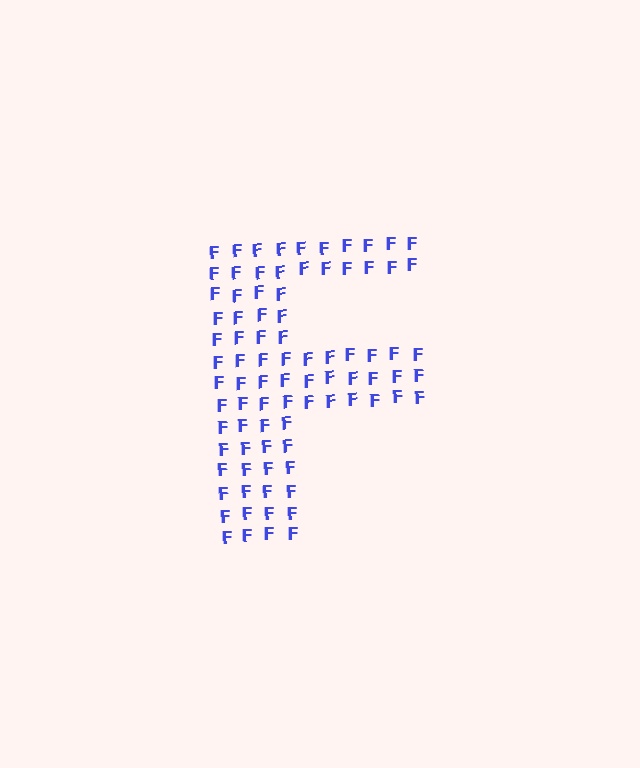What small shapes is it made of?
It is made of small letter F's.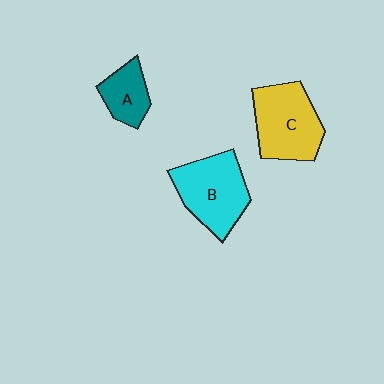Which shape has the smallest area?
Shape A (teal).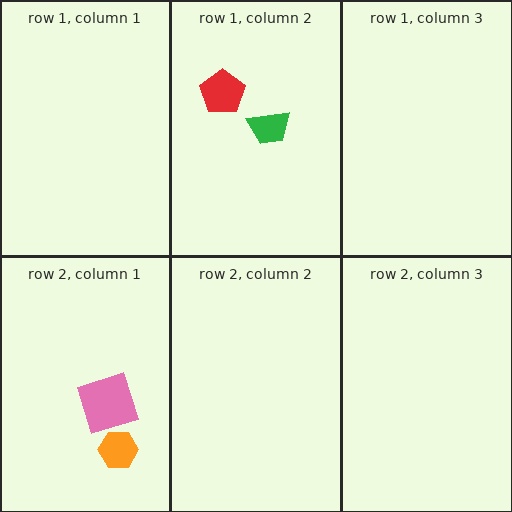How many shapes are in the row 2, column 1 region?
2.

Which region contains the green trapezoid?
The row 1, column 2 region.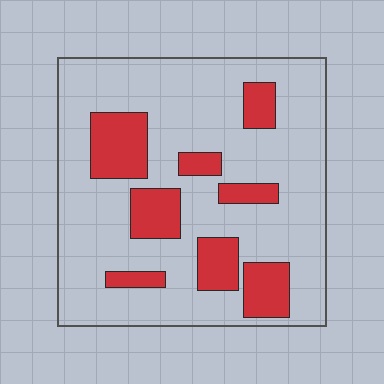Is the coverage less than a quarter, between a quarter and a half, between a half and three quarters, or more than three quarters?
Less than a quarter.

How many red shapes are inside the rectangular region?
8.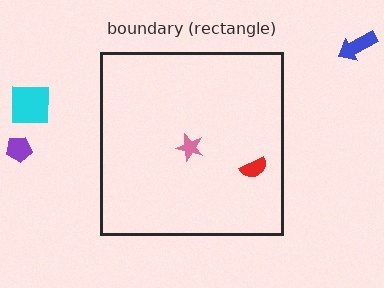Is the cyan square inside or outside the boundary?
Outside.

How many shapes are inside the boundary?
2 inside, 3 outside.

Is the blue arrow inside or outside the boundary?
Outside.